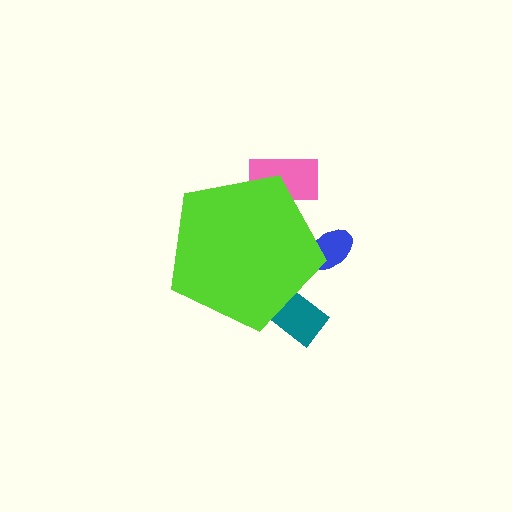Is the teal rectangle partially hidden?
Yes, the teal rectangle is partially hidden behind the lime pentagon.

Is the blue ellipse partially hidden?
Yes, the blue ellipse is partially hidden behind the lime pentagon.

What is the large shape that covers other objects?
A lime pentagon.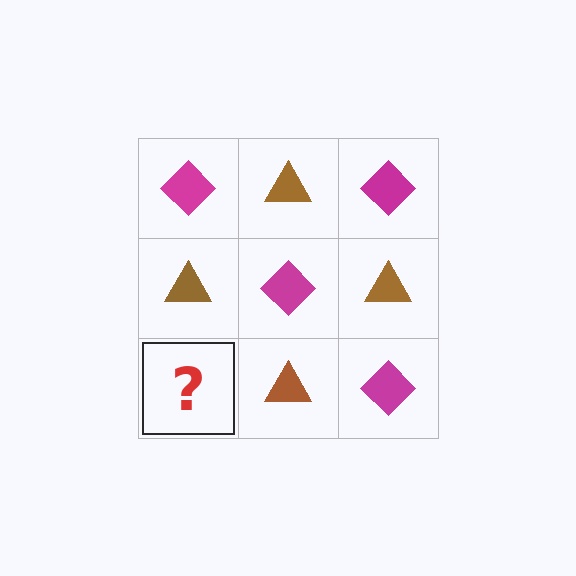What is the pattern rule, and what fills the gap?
The rule is that it alternates magenta diamond and brown triangle in a checkerboard pattern. The gap should be filled with a magenta diamond.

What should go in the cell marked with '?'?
The missing cell should contain a magenta diamond.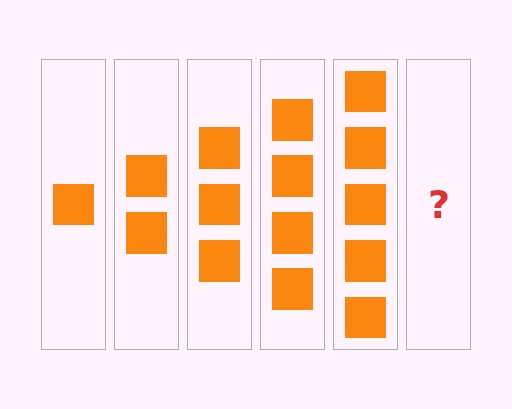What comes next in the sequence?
The next element should be 6 squares.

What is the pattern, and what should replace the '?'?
The pattern is that each step adds one more square. The '?' should be 6 squares.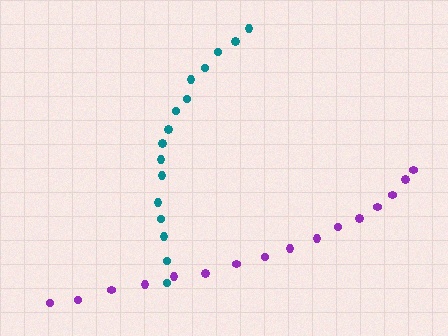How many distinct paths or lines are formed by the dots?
There are 2 distinct paths.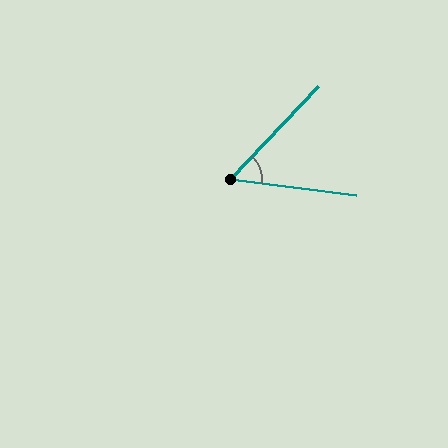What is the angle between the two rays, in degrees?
Approximately 54 degrees.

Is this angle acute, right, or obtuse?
It is acute.